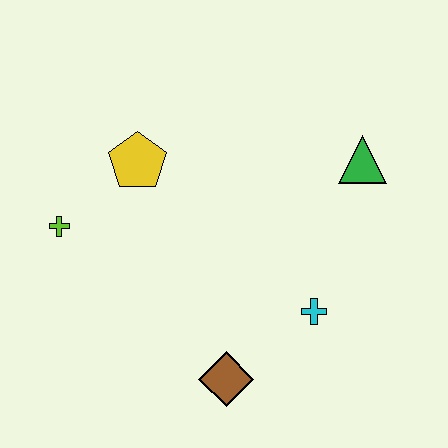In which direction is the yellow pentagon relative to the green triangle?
The yellow pentagon is to the left of the green triangle.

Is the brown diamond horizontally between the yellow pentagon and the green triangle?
Yes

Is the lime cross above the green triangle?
No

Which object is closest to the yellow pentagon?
The lime cross is closest to the yellow pentagon.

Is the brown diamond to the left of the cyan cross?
Yes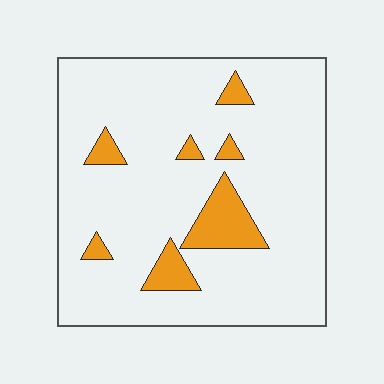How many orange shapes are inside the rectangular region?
7.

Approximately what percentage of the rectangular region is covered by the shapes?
Approximately 10%.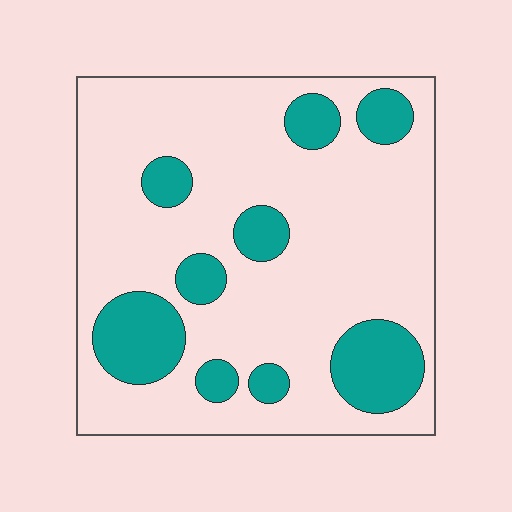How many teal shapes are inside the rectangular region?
9.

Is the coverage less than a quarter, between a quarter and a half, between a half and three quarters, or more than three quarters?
Less than a quarter.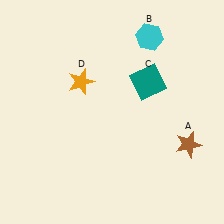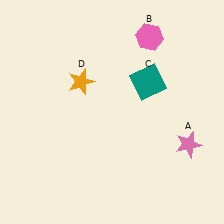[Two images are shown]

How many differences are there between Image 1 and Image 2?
There are 2 differences between the two images.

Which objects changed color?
A changed from brown to pink. B changed from cyan to pink.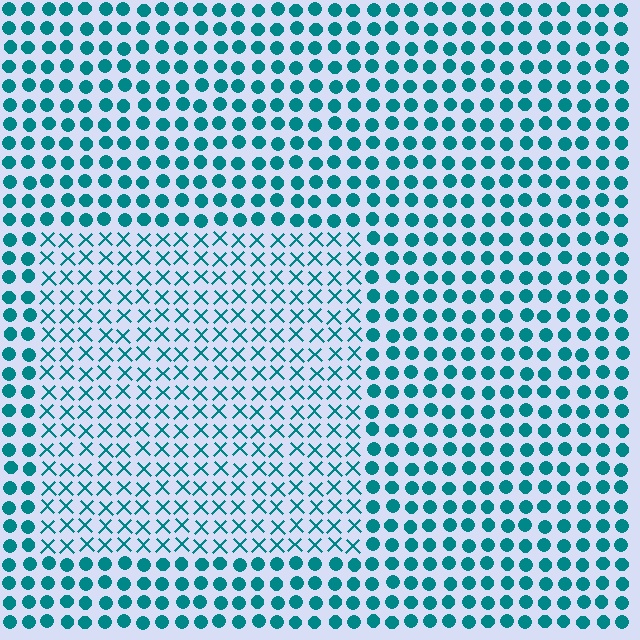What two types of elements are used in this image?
The image uses X marks inside the rectangle region and circles outside it.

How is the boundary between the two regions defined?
The boundary is defined by a change in element shape: X marks inside vs. circles outside. All elements share the same color and spacing.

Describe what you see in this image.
The image is filled with small teal elements arranged in a uniform grid. A rectangle-shaped region contains X marks, while the surrounding area contains circles. The boundary is defined purely by the change in element shape.